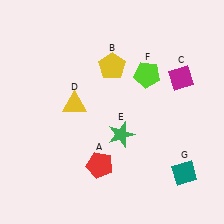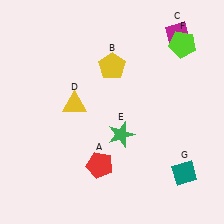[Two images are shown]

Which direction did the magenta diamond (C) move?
The magenta diamond (C) moved up.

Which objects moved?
The objects that moved are: the magenta diamond (C), the lime pentagon (F).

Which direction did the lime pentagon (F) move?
The lime pentagon (F) moved right.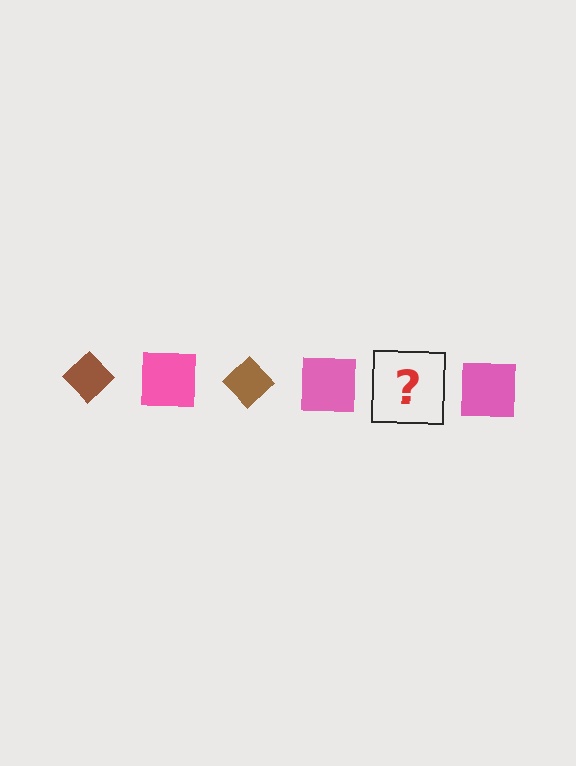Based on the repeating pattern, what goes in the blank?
The blank should be a brown diamond.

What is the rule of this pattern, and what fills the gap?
The rule is that the pattern alternates between brown diamond and pink square. The gap should be filled with a brown diamond.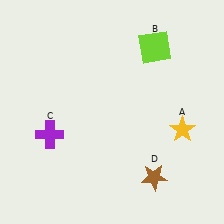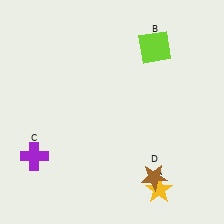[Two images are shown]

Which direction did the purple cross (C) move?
The purple cross (C) moved down.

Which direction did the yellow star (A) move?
The yellow star (A) moved down.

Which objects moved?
The objects that moved are: the yellow star (A), the purple cross (C).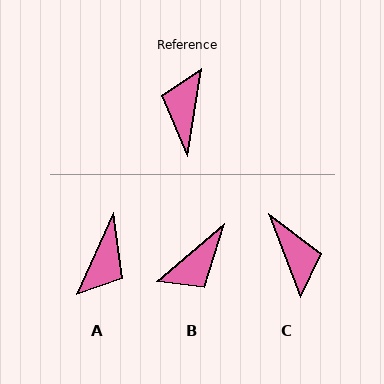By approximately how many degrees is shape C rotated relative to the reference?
Approximately 150 degrees clockwise.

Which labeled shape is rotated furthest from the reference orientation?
A, about 164 degrees away.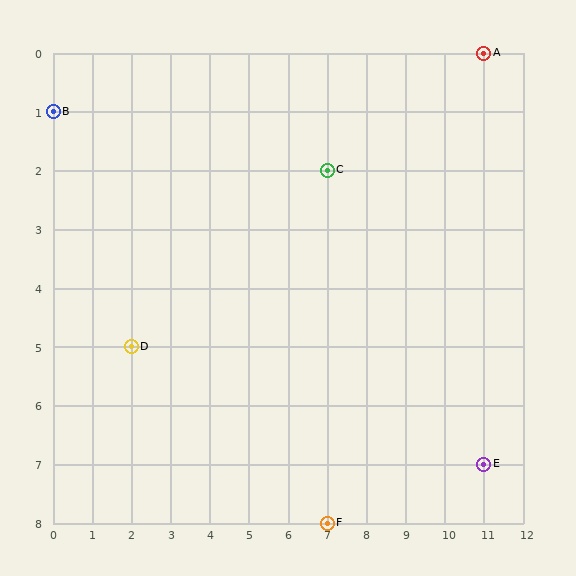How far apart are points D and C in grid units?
Points D and C are 5 columns and 3 rows apart (about 5.8 grid units diagonally).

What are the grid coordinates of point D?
Point D is at grid coordinates (2, 5).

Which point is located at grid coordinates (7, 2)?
Point C is at (7, 2).